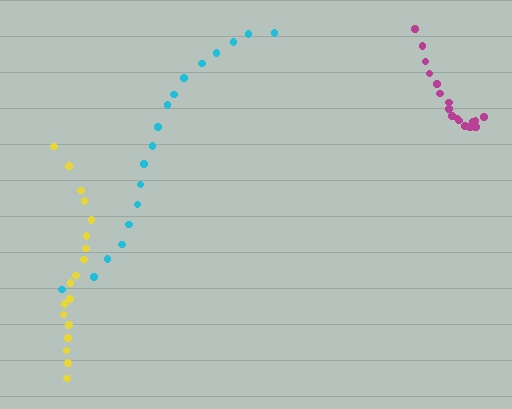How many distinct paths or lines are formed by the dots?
There are 3 distinct paths.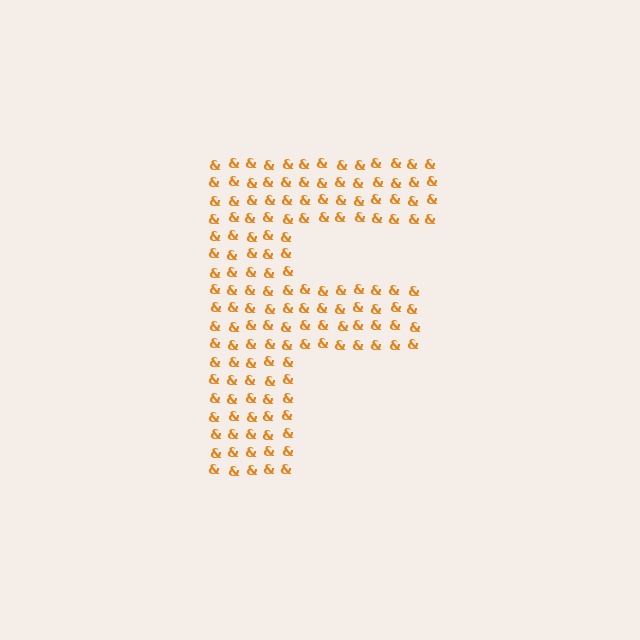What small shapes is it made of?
It is made of small ampersands.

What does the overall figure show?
The overall figure shows the letter F.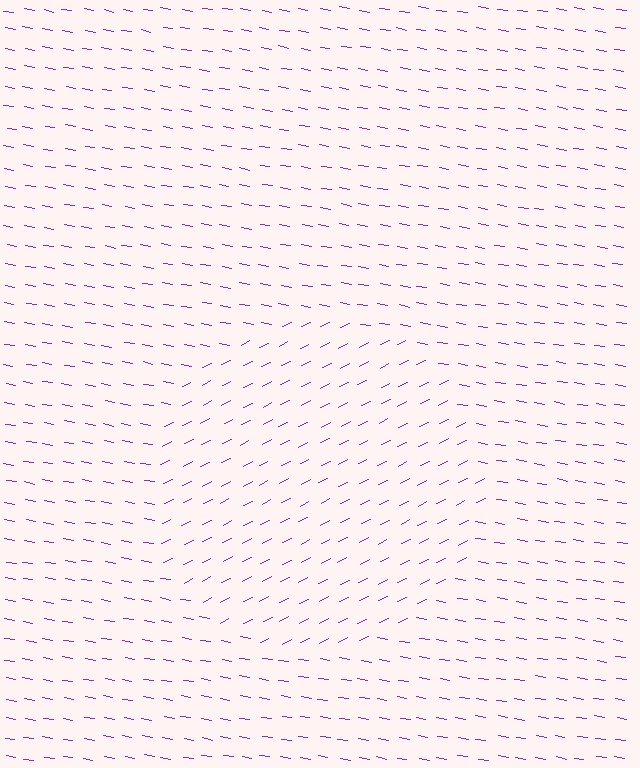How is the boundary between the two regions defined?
The boundary is defined purely by a change in line orientation (approximately 36 degrees difference). All lines are the same color and thickness.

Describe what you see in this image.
The image is filled with small purple line segments. A circle region in the image has lines oriented differently from the surrounding lines, creating a visible texture boundary.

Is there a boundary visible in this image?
Yes, there is a texture boundary formed by a change in line orientation.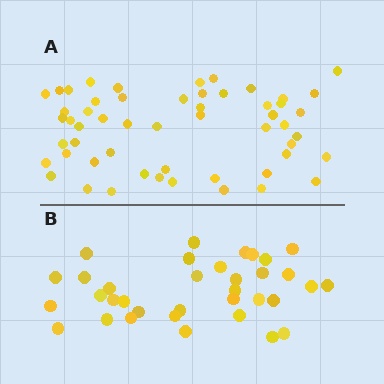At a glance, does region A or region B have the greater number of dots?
Region A (the top region) has more dots.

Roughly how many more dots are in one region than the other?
Region A has approximately 20 more dots than region B.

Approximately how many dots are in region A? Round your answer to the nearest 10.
About 50 dots. (The exact count is 54, which rounds to 50.)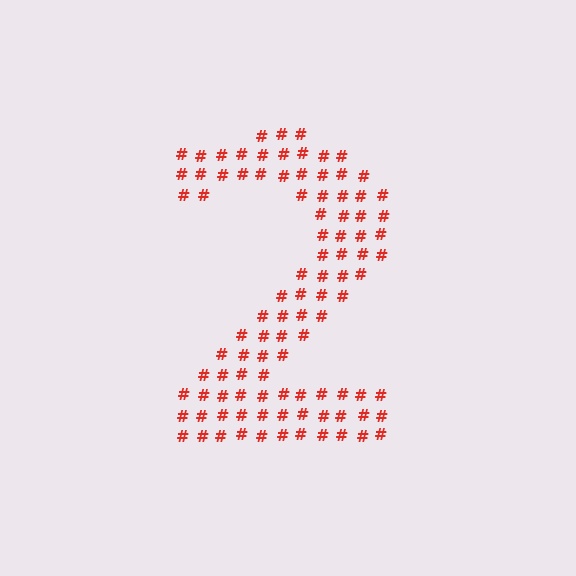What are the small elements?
The small elements are hash symbols.